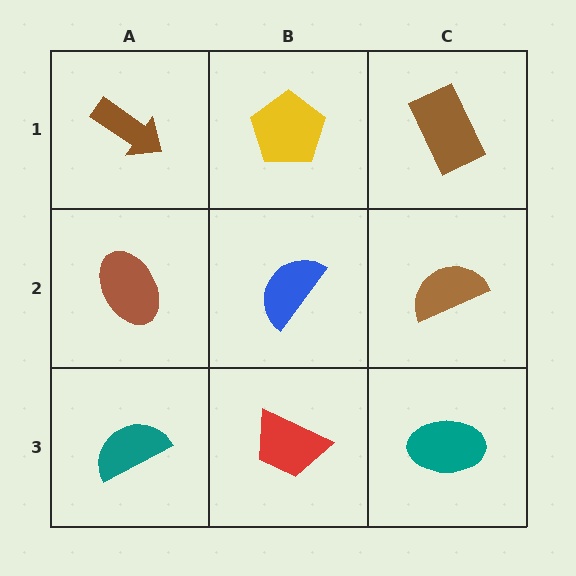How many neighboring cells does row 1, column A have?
2.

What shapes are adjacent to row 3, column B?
A blue semicircle (row 2, column B), a teal semicircle (row 3, column A), a teal ellipse (row 3, column C).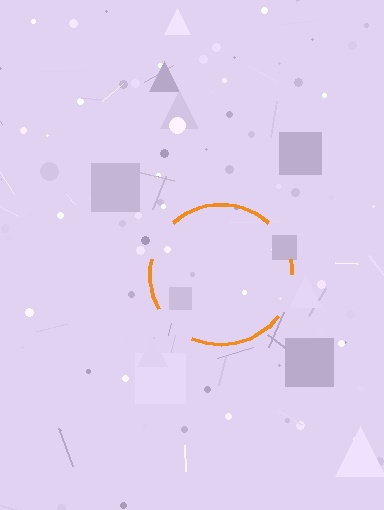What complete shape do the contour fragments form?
The contour fragments form a circle.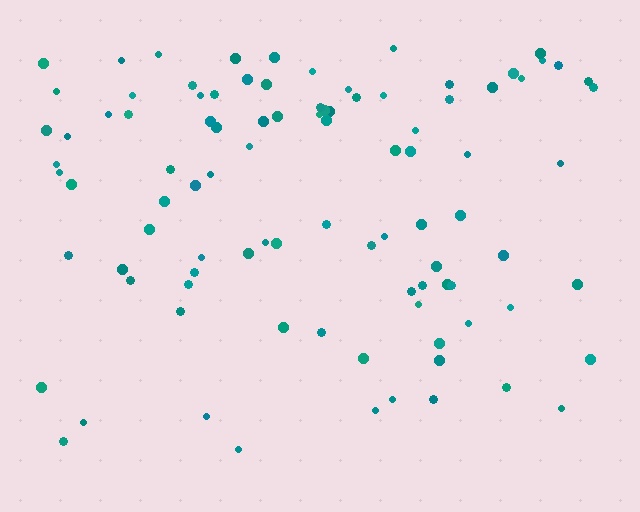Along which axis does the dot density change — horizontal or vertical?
Vertical.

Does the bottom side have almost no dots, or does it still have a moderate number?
Still a moderate number, just noticeably fewer than the top.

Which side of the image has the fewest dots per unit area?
The bottom.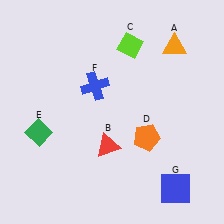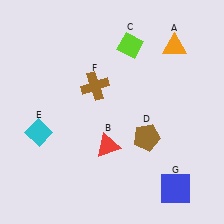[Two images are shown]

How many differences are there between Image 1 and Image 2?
There are 3 differences between the two images.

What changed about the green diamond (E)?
In Image 1, E is green. In Image 2, it changed to cyan.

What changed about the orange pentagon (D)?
In Image 1, D is orange. In Image 2, it changed to brown.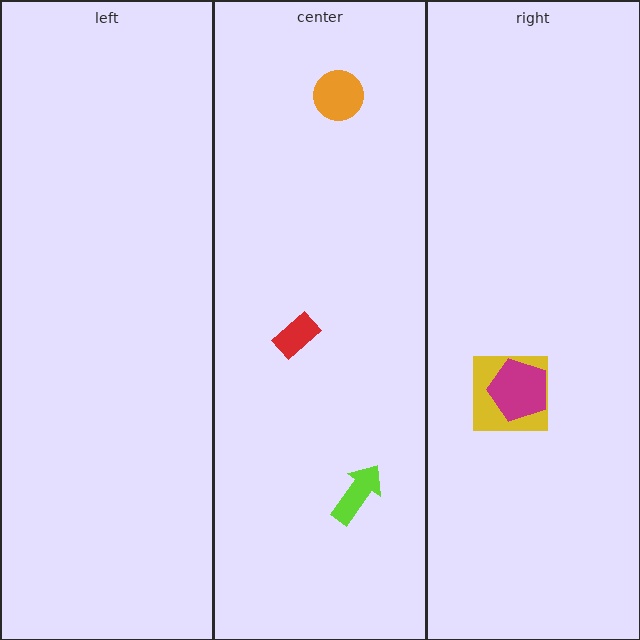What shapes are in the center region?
The lime arrow, the red rectangle, the orange circle.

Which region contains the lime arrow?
The center region.